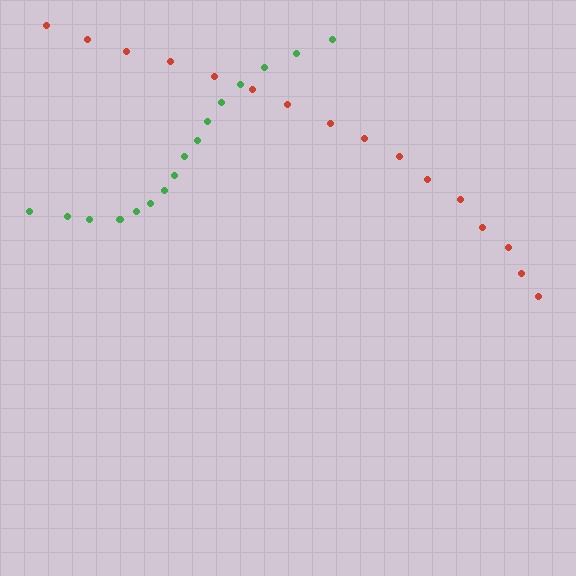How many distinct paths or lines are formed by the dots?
There are 2 distinct paths.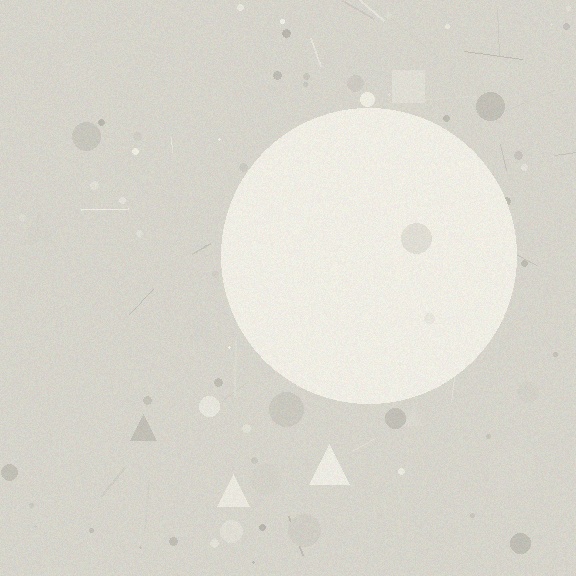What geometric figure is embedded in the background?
A circle is embedded in the background.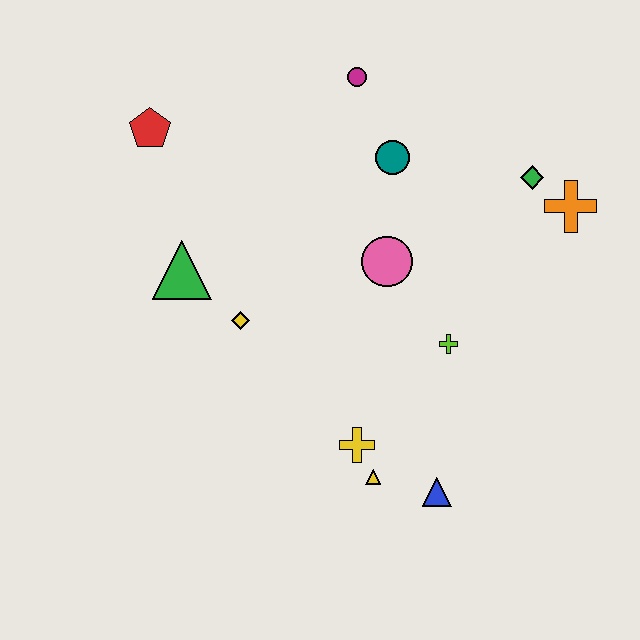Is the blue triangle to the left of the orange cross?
Yes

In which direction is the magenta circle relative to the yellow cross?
The magenta circle is above the yellow cross.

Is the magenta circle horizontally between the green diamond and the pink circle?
No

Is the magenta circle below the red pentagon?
No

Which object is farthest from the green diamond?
The red pentagon is farthest from the green diamond.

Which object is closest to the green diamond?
The orange cross is closest to the green diamond.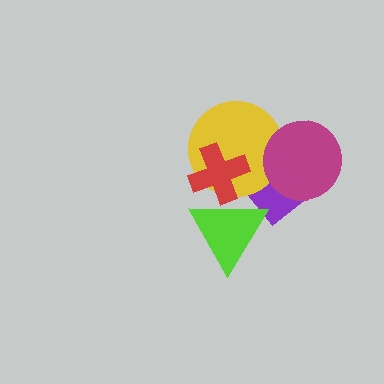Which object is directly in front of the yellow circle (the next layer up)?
The red cross is directly in front of the yellow circle.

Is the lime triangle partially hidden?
No, no other shape covers it.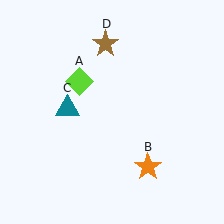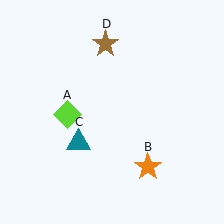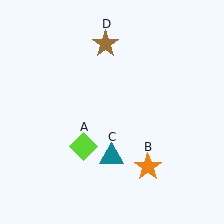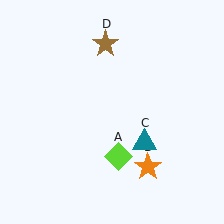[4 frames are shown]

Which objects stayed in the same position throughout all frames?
Orange star (object B) and brown star (object D) remained stationary.